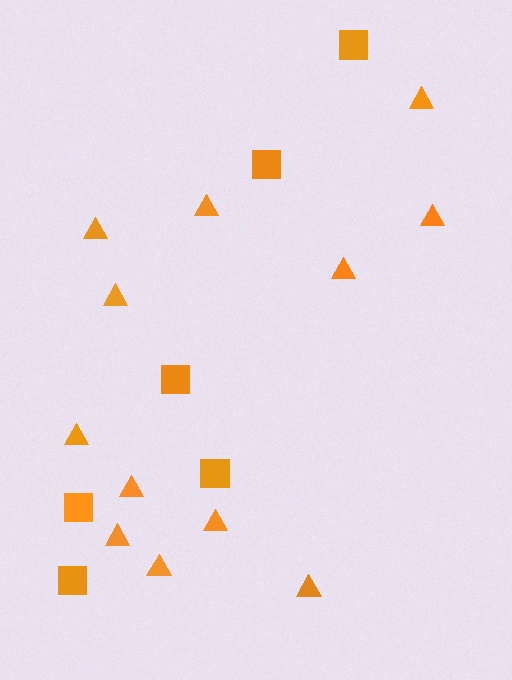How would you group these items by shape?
There are 2 groups: one group of squares (6) and one group of triangles (12).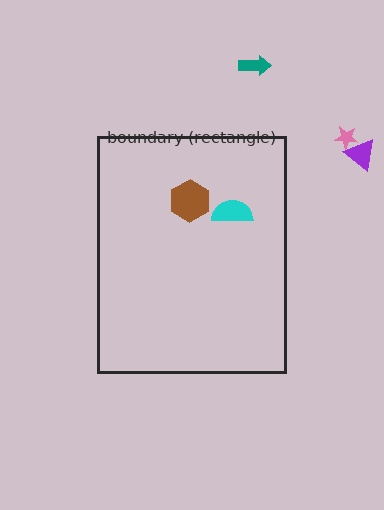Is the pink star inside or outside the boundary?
Outside.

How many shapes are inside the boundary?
2 inside, 3 outside.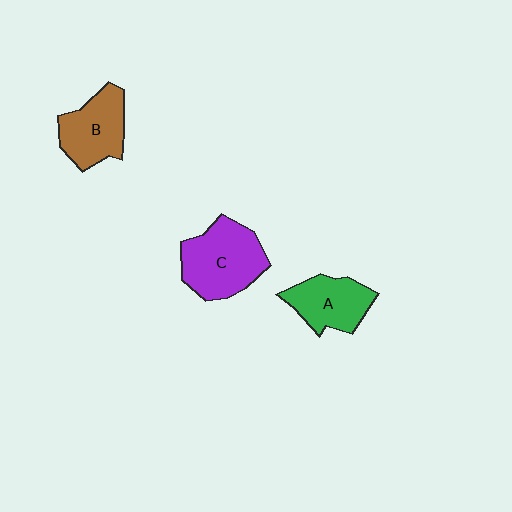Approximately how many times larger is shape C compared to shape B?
Approximately 1.3 times.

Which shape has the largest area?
Shape C (purple).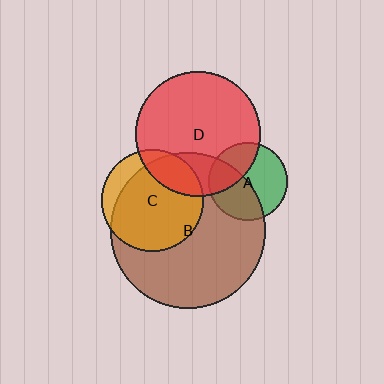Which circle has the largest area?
Circle B (brown).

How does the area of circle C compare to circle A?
Approximately 1.7 times.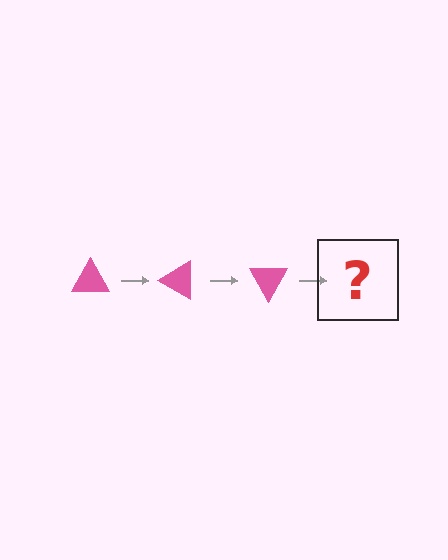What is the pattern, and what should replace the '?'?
The pattern is that the triangle rotates 30 degrees each step. The '?' should be a pink triangle rotated 90 degrees.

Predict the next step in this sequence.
The next step is a pink triangle rotated 90 degrees.